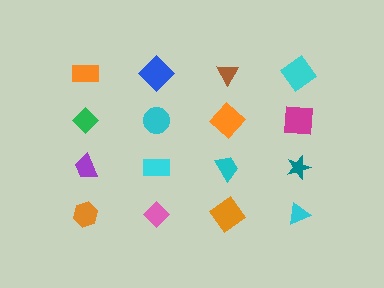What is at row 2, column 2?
A cyan circle.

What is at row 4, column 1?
An orange hexagon.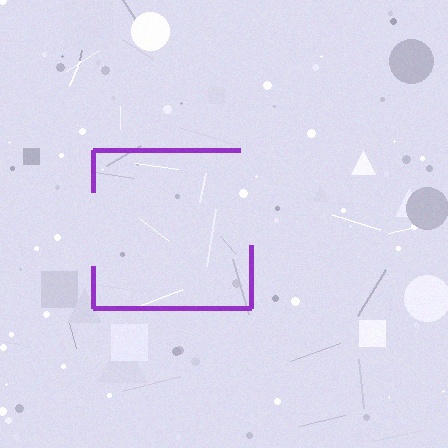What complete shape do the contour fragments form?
The contour fragments form a square.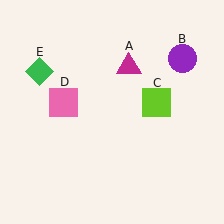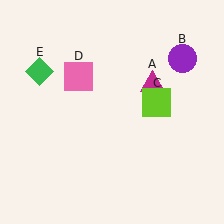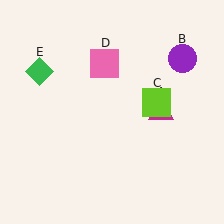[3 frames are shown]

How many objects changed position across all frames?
2 objects changed position: magenta triangle (object A), pink square (object D).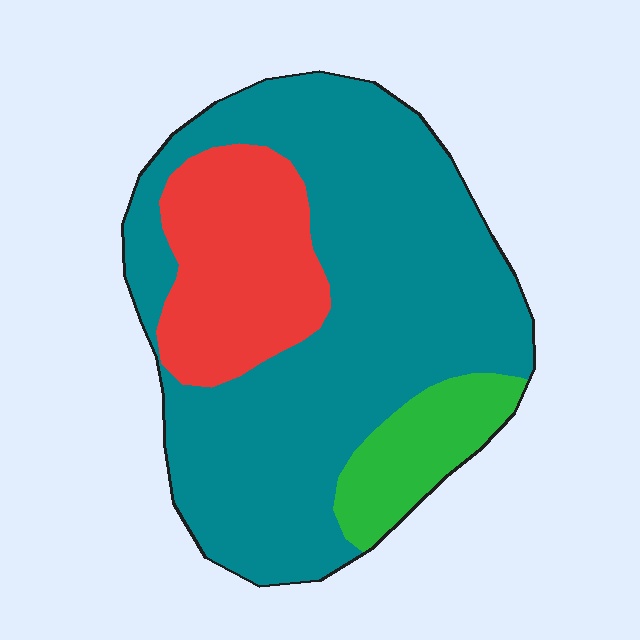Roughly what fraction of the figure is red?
Red takes up less than a quarter of the figure.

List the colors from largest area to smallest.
From largest to smallest: teal, red, green.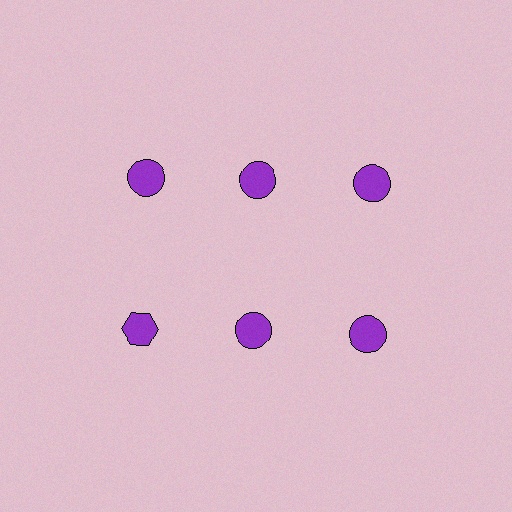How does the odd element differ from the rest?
It has a different shape: hexagon instead of circle.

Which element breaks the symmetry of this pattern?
The purple hexagon in the second row, leftmost column breaks the symmetry. All other shapes are purple circles.